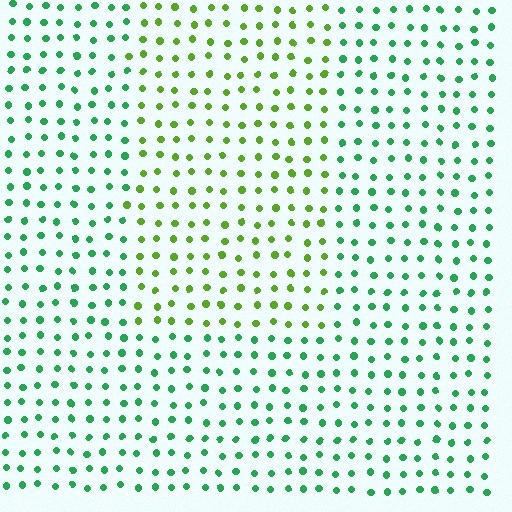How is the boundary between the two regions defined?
The boundary is defined purely by a slight shift in hue (about 44 degrees). Spacing, size, and orientation are identical on both sides.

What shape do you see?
I see a rectangle.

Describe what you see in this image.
The image is filled with small green elements in a uniform arrangement. A rectangle-shaped region is visible where the elements are tinted to a slightly different hue, forming a subtle color boundary.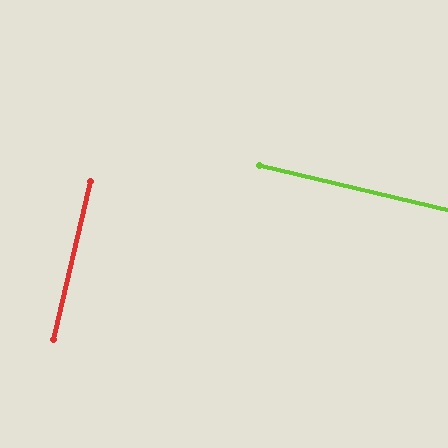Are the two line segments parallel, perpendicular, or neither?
Perpendicular — they meet at approximately 90°.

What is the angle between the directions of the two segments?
Approximately 90 degrees.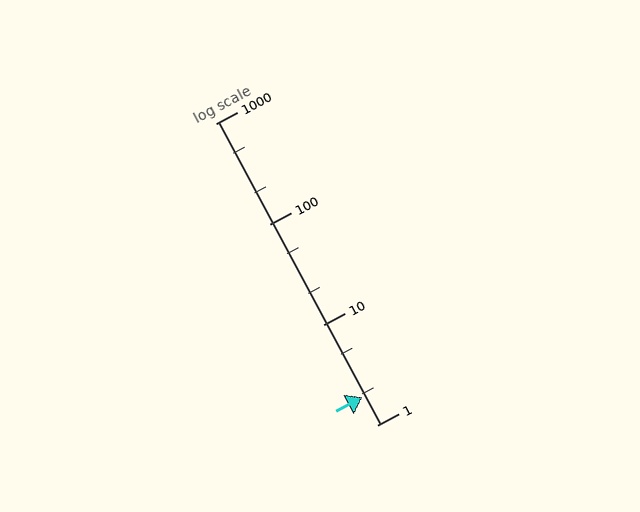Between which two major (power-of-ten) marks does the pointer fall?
The pointer is between 1 and 10.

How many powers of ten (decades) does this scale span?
The scale spans 3 decades, from 1 to 1000.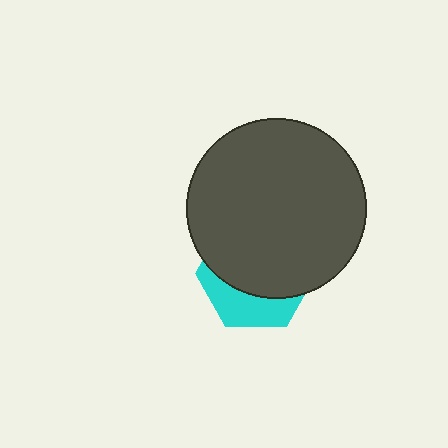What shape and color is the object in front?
The object in front is a dark gray circle.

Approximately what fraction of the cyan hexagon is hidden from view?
Roughly 68% of the cyan hexagon is hidden behind the dark gray circle.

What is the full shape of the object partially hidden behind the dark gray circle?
The partially hidden object is a cyan hexagon.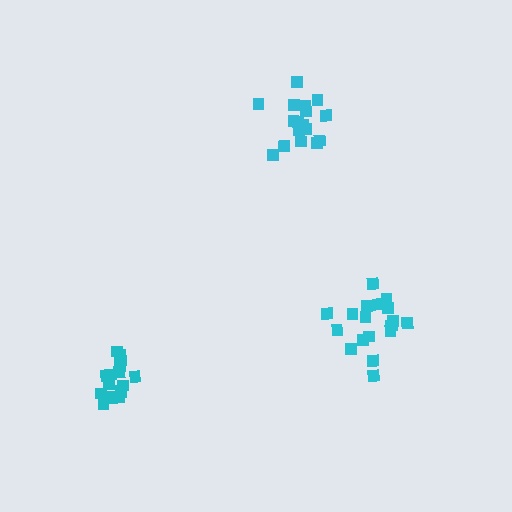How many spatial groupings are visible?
There are 3 spatial groupings.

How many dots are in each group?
Group 1: 18 dots, Group 2: 17 dots, Group 3: 18 dots (53 total).